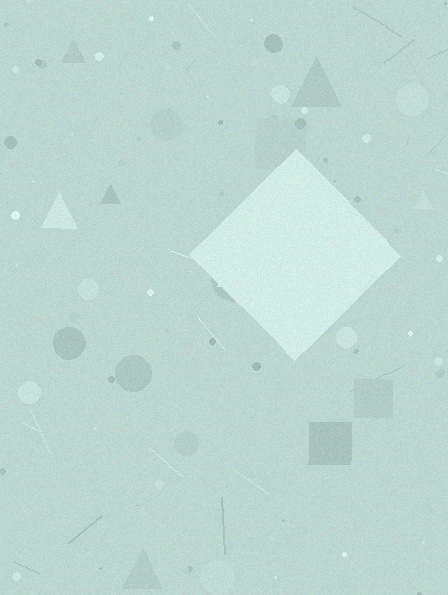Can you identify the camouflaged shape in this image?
The camouflaged shape is a diamond.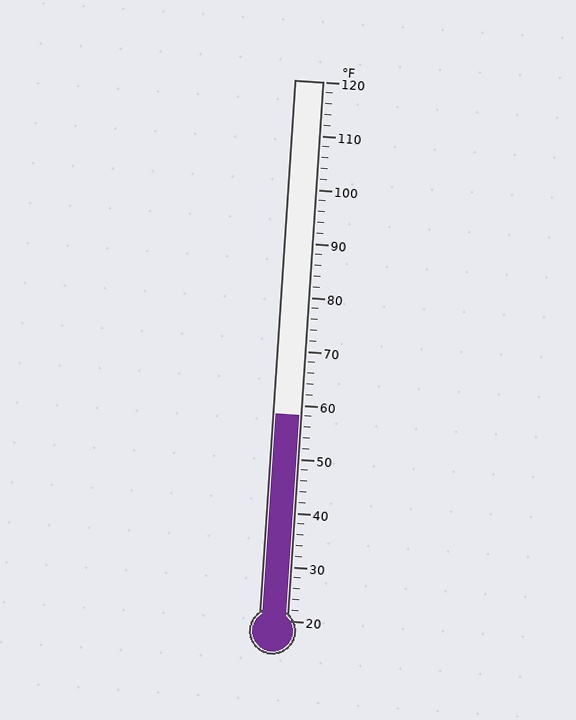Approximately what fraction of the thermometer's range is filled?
The thermometer is filled to approximately 40% of its range.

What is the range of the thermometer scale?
The thermometer scale ranges from 20°F to 120°F.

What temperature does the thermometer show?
The thermometer shows approximately 58°F.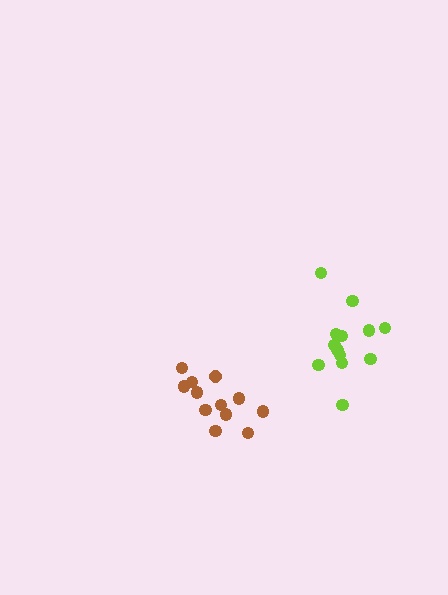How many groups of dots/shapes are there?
There are 2 groups.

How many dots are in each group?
Group 1: 13 dots, Group 2: 12 dots (25 total).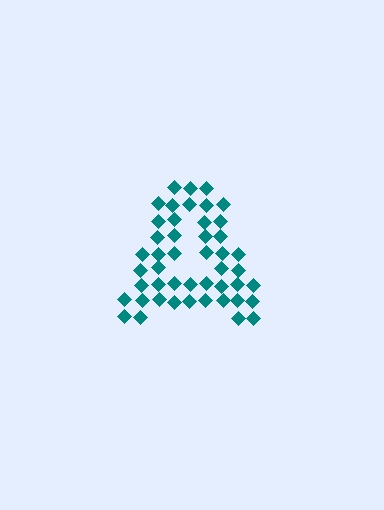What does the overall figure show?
The overall figure shows the letter A.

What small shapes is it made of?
It is made of small diamonds.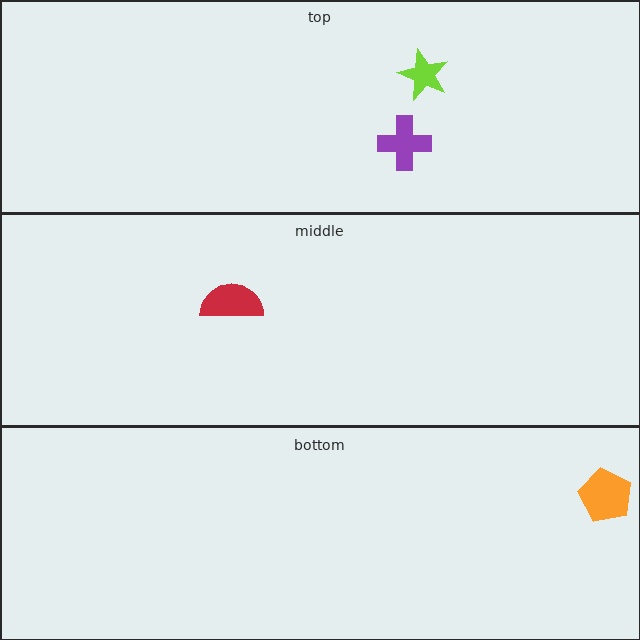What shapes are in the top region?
The purple cross, the lime star.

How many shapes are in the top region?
2.